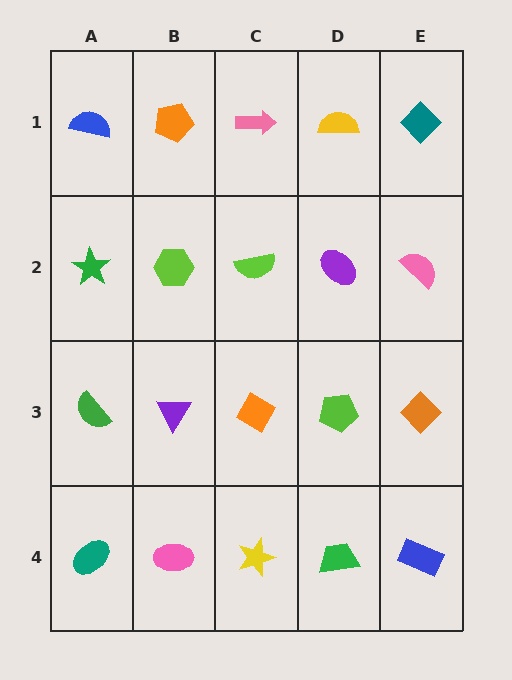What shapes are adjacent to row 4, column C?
An orange diamond (row 3, column C), a pink ellipse (row 4, column B), a green trapezoid (row 4, column D).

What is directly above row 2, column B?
An orange pentagon.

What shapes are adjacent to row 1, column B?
A lime hexagon (row 2, column B), a blue semicircle (row 1, column A), a pink arrow (row 1, column C).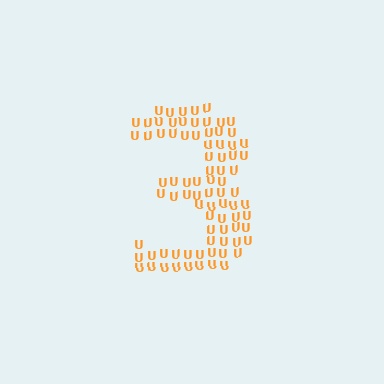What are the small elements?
The small elements are letter U's.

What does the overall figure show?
The overall figure shows the digit 3.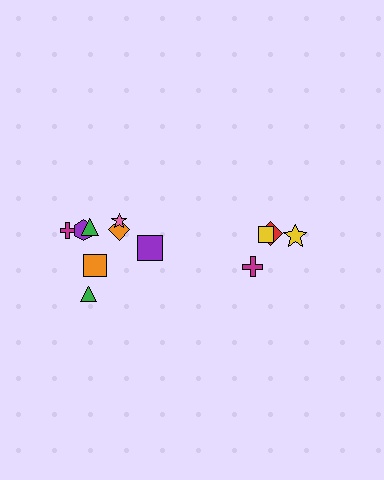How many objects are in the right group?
There are 4 objects.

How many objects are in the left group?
There are 8 objects.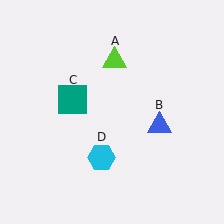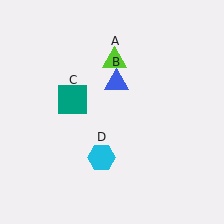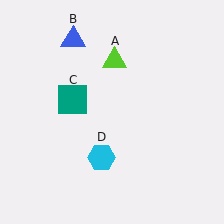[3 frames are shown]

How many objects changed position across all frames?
1 object changed position: blue triangle (object B).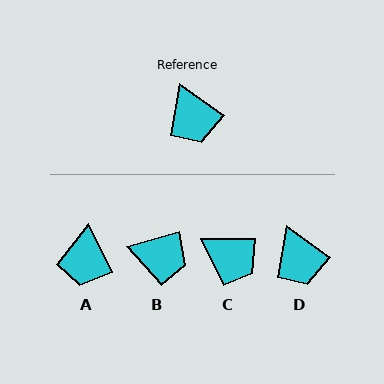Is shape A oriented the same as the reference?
No, it is off by about 28 degrees.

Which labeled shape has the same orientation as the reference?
D.